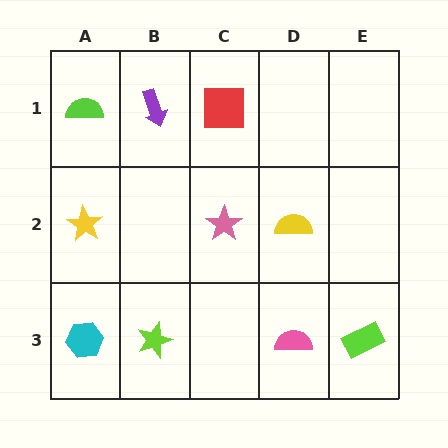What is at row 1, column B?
A purple arrow.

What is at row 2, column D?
A yellow semicircle.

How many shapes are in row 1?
3 shapes.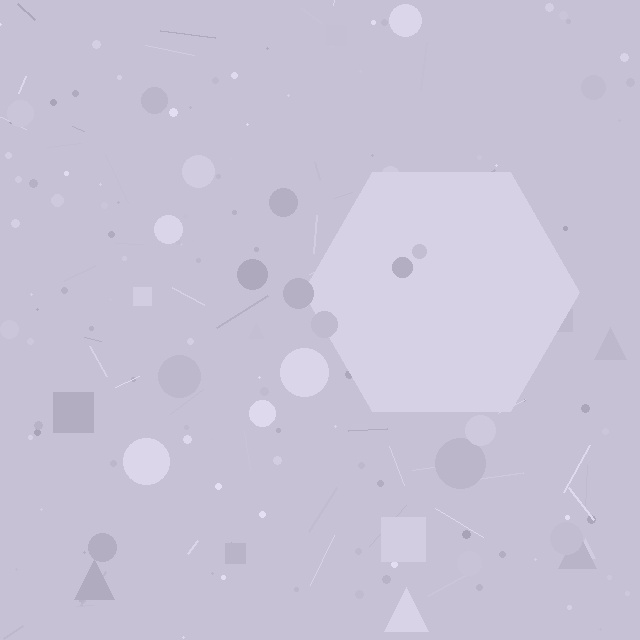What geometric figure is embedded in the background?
A hexagon is embedded in the background.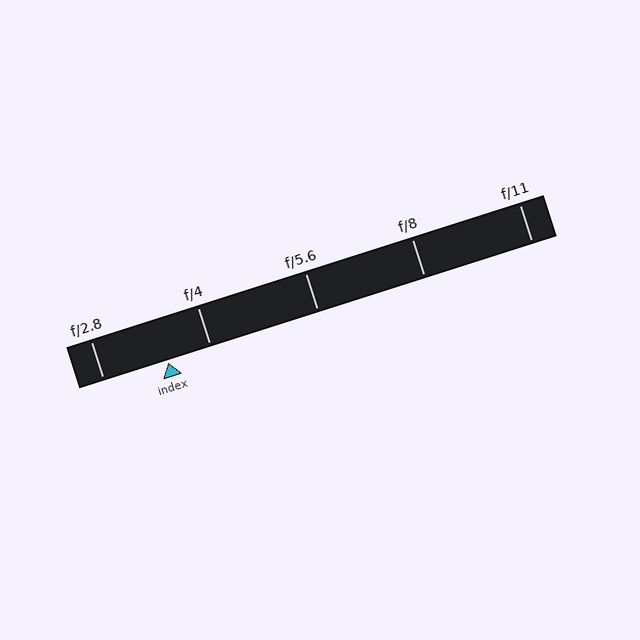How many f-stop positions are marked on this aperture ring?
There are 5 f-stop positions marked.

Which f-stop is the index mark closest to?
The index mark is closest to f/4.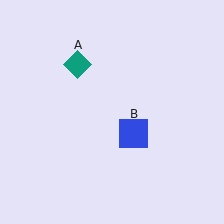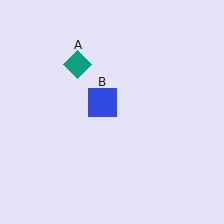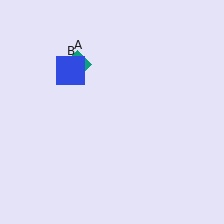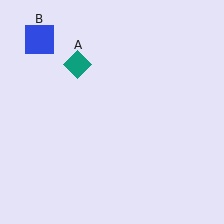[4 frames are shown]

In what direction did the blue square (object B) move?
The blue square (object B) moved up and to the left.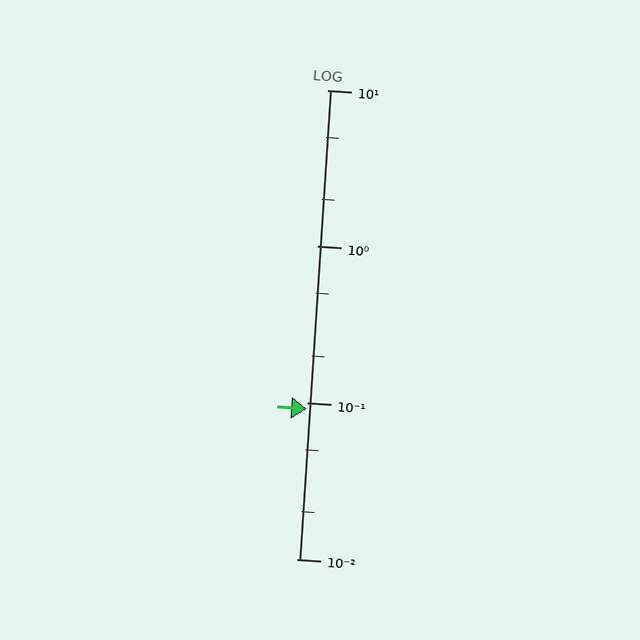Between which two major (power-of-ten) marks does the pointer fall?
The pointer is between 0.01 and 0.1.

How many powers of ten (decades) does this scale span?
The scale spans 3 decades, from 0.01 to 10.